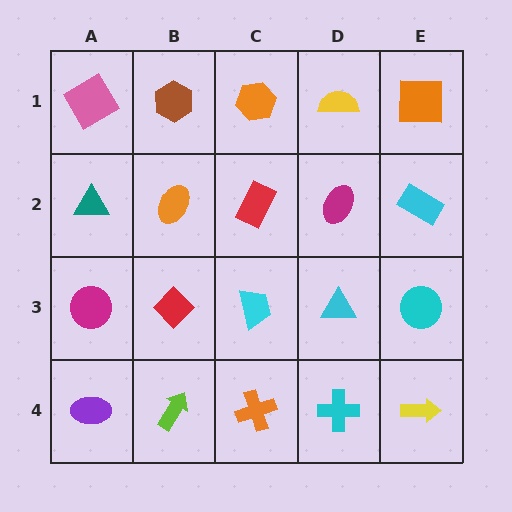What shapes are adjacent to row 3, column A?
A teal triangle (row 2, column A), a purple ellipse (row 4, column A), a red diamond (row 3, column B).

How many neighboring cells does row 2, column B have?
4.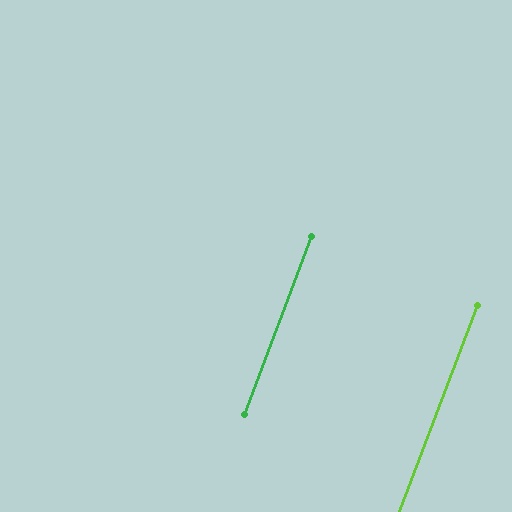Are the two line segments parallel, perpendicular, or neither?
Parallel — their directions differ by only 0.4°.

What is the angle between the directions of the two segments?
Approximately 0 degrees.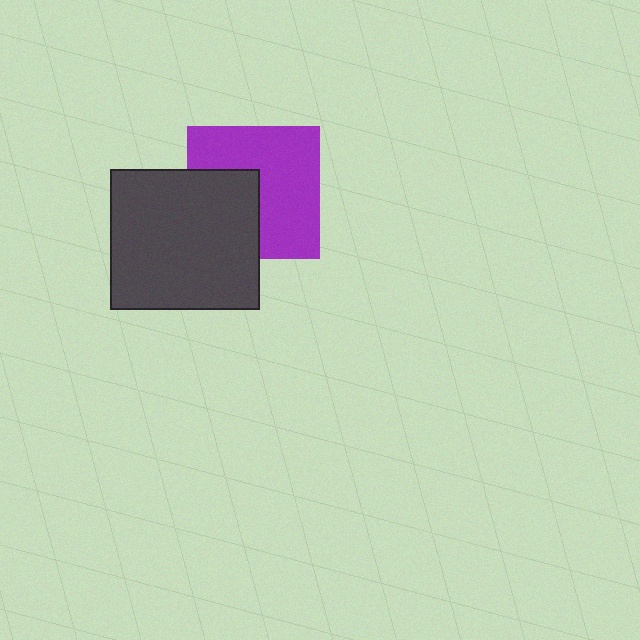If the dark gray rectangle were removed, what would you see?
You would see the complete purple square.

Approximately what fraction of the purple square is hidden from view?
Roughly 37% of the purple square is hidden behind the dark gray rectangle.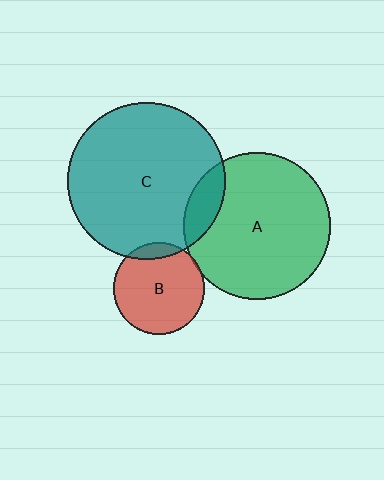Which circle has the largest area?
Circle C (teal).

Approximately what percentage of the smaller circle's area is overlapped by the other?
Approximately 5%.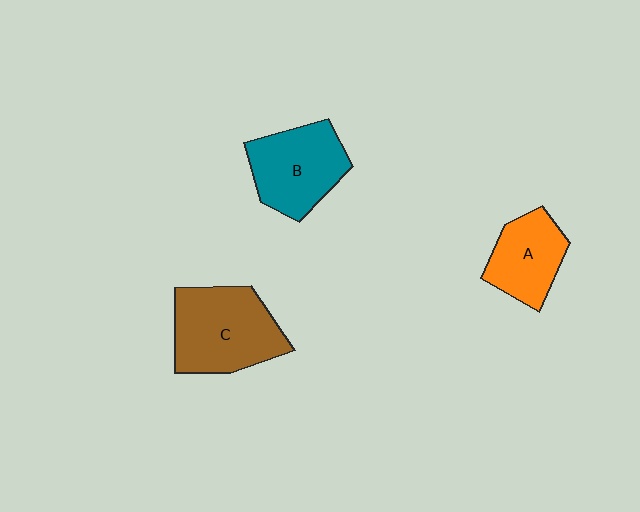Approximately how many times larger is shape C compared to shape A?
Approximately 1.5 times.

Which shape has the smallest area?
Shape A (orange).